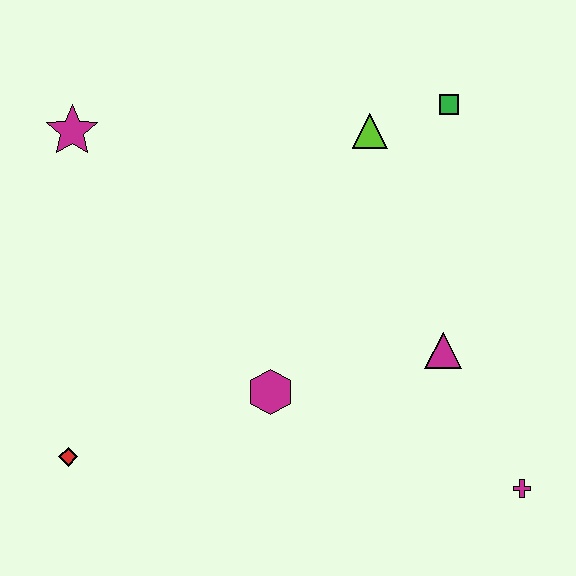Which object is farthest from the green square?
The red diamond is farthest from the green square.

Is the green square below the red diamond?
No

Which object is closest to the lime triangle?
The green square is closest to the lime triangle.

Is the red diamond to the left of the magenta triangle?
Yes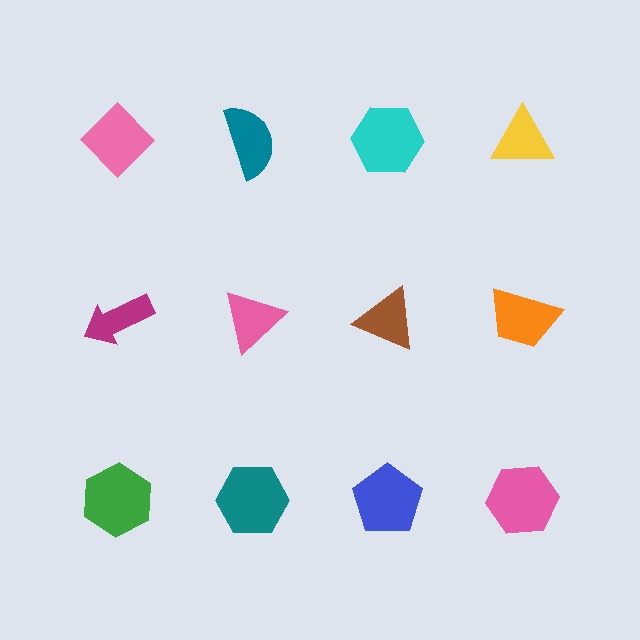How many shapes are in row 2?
4 shapes.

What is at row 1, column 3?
A cyan hexagon.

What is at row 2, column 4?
An orange trapezoid.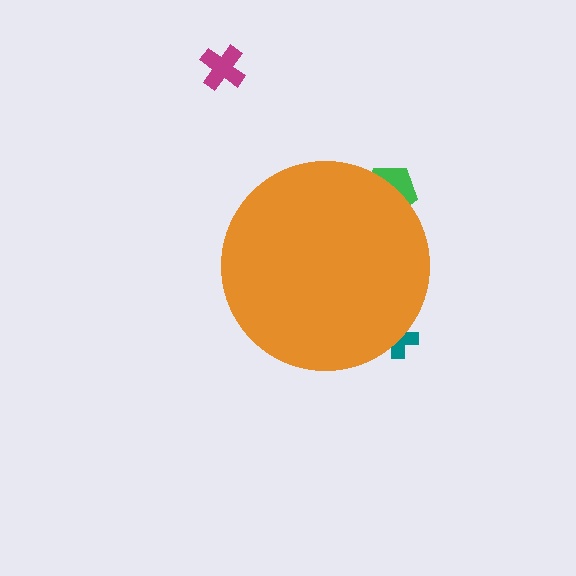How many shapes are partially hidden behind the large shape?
2 shapes are partially hidden.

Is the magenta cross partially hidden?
No, the magenta cross is fully visible.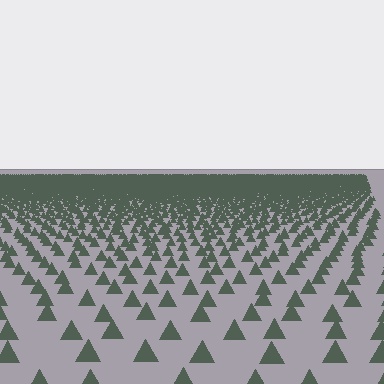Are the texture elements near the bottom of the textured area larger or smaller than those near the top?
Larger. Near the bottom, elements are closer to the viewer and appear at a bigger on-screen size.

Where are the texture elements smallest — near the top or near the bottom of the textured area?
Near the top.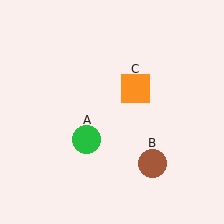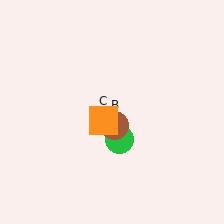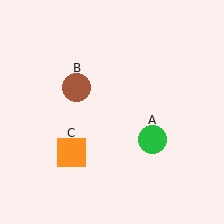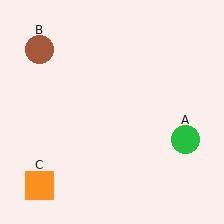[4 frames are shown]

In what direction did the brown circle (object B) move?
The brown circle (object B) moved up and to the left.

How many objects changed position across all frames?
3 objects changed position: green circle (object A), brown circle (object B), orange square (object C).